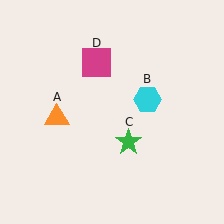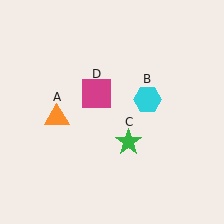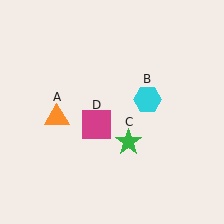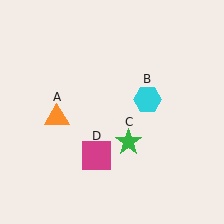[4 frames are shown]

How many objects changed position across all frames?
1 object changed position: magenta square (object D).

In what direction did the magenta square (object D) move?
The magenta square (object D) moved down.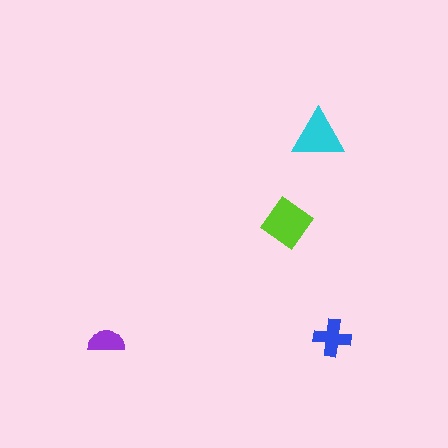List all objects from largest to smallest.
The lime diamond, the cyan triangle, the blue cross, the purple semicircle.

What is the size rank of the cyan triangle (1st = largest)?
2nd.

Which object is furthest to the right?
The blue cross is rightmost.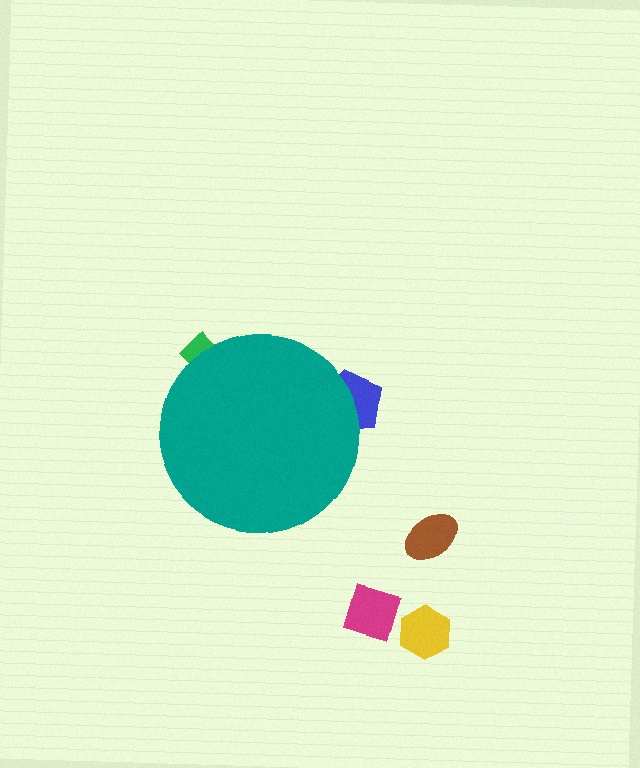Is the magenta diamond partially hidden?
No, the magenta diamond is fully visible.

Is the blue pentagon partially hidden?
Yes, the blue pentagon is partially hidden behind the teal circle.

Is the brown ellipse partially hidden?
No, the brown ellipse is fully visible.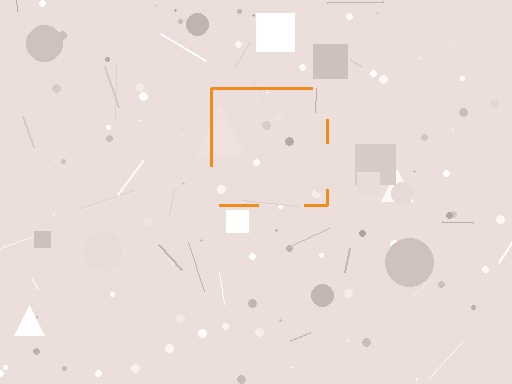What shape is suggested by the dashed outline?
The dashed outline suggests a square.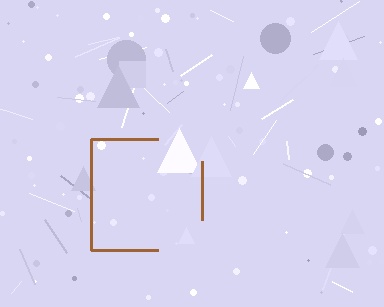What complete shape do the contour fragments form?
The contour fragments form a square.